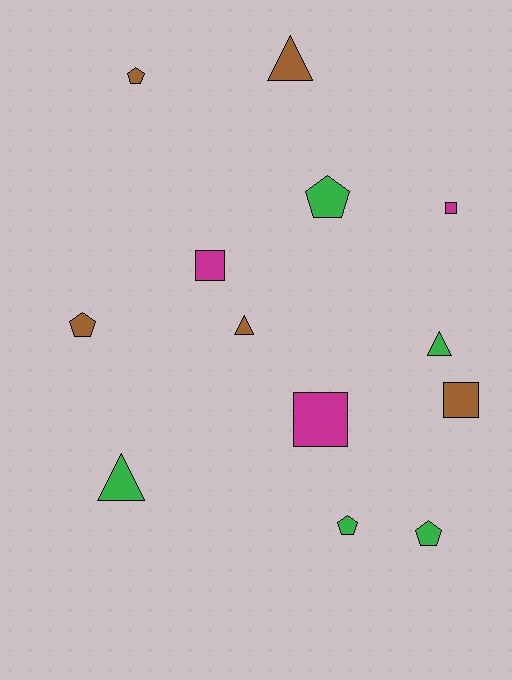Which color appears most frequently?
Green, with 5 objects.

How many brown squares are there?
There is 1 brown square.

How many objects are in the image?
There are 13 objects.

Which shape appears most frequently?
Pentagon, with 5 objects.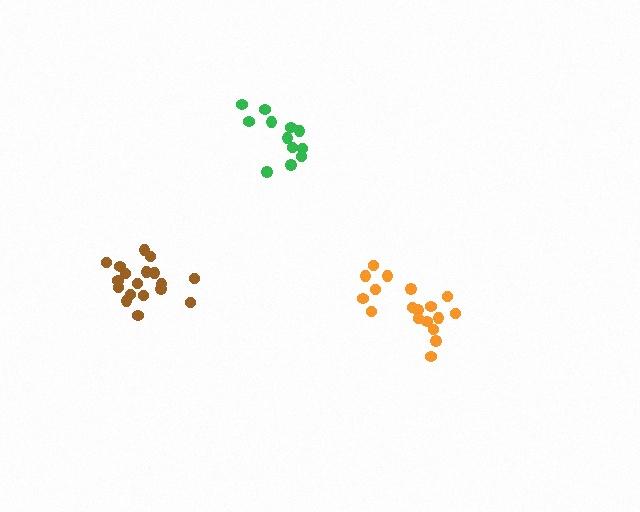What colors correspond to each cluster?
The clusters are colored: green, orange, brown.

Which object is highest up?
The green cluster is topmost.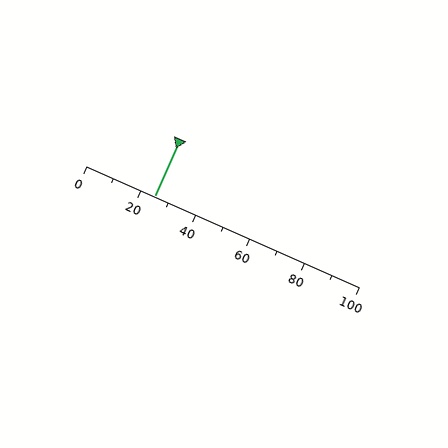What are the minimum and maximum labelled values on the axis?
The axis runs from 0 to 100.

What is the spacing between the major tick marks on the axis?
The major ticks are spaced 20 apart.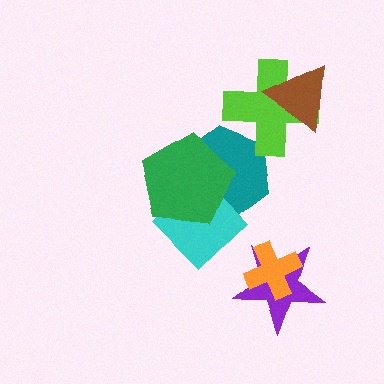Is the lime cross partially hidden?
Yes, it is partially covered by another shape.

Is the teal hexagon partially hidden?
Yes, it is partially covered by another shape.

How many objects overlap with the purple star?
1 object overlaps with the purple star.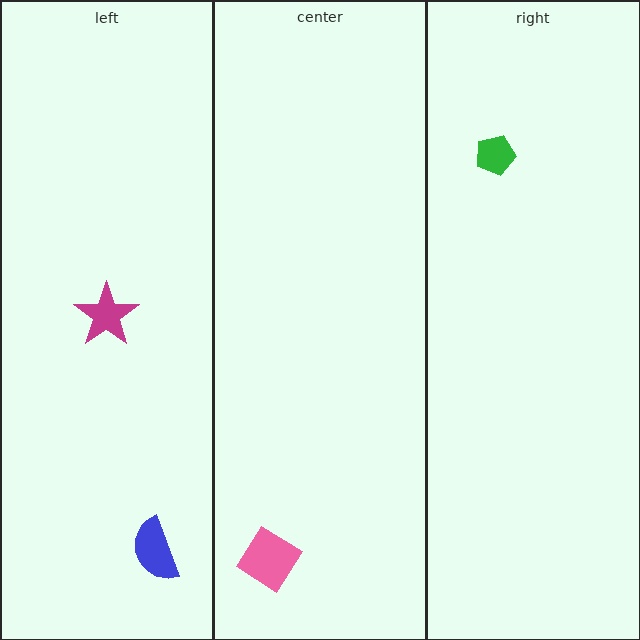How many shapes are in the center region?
1.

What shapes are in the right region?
The green pentagon.